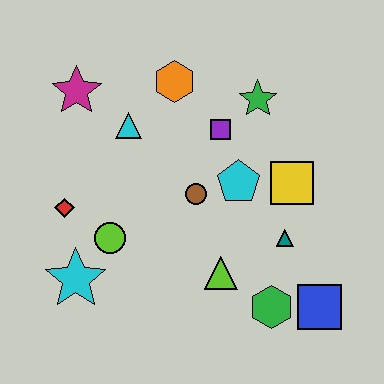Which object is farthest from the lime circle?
The blue square is farthest from the lime circle.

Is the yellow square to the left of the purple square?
No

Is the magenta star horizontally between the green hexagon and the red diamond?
Yes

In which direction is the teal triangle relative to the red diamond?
The teal triangle is to the right of the red diamond.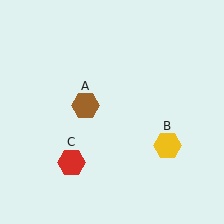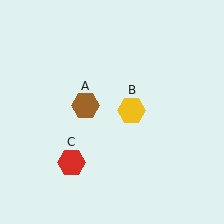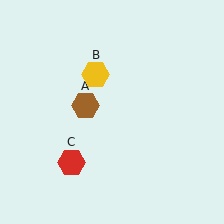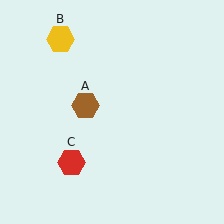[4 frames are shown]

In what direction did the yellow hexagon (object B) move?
The yellow hexagon (object B) moved up and to the left.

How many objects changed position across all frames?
1 object changed position: yellow hexagon (object B).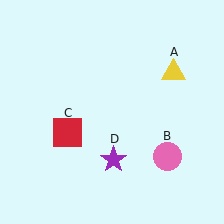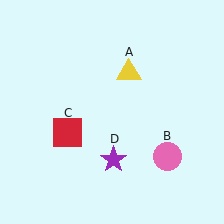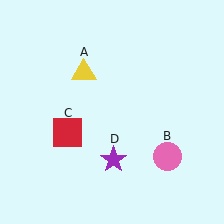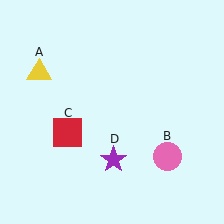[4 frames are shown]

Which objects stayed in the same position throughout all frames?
Pink circle (object B) and red square (object C) and purple star (object D) remained stationary.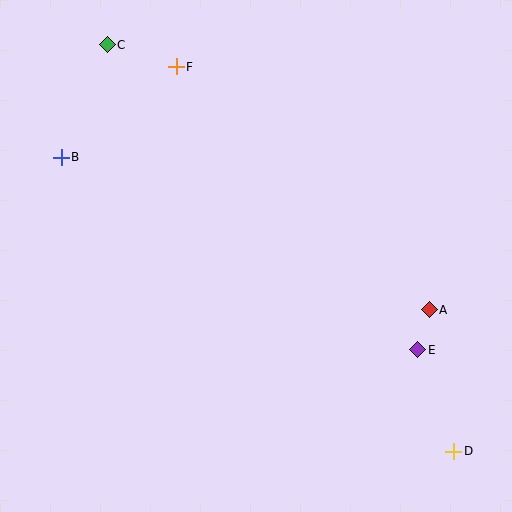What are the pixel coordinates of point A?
Point A is at (429, 310).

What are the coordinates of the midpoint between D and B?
The midpoint between D and B is at (258, 304).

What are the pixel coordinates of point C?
Point C is at (107, 45).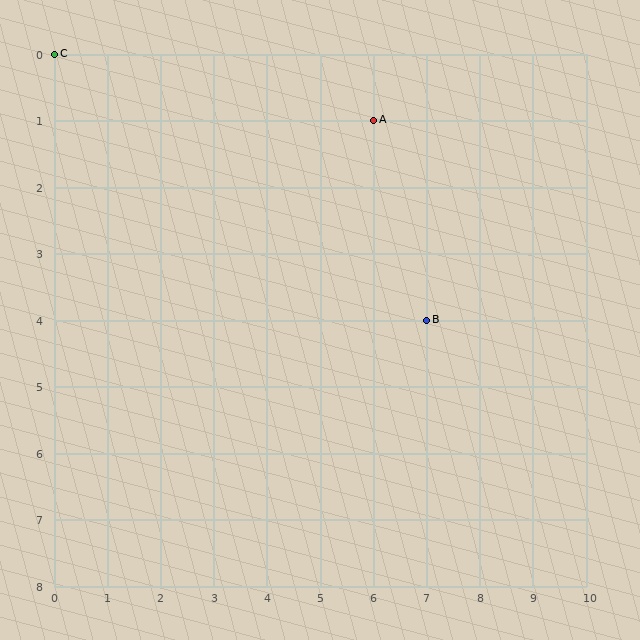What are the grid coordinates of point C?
Point C is at grid coordinates (0, 0).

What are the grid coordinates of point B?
Point B is at grid coordinates (7, 4).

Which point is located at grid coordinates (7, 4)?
Point B is at (7, 4).